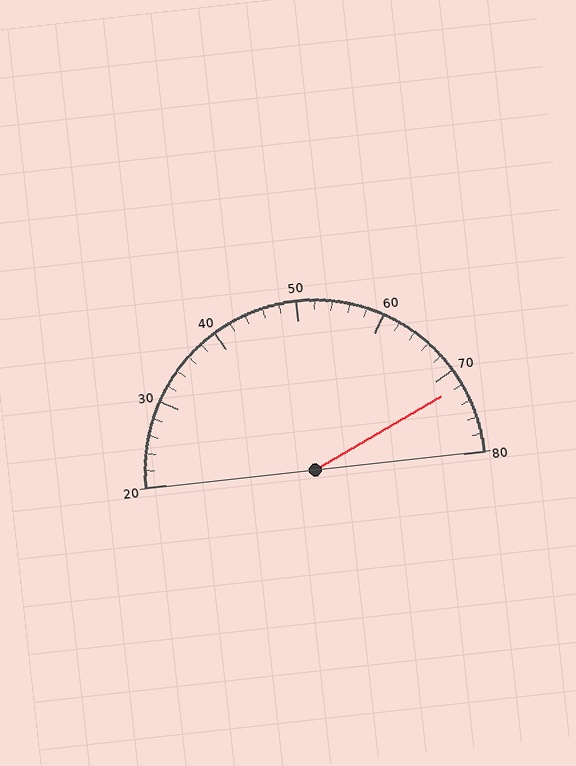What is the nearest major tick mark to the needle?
The nearest major tick mark is 70.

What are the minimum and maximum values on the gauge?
The gauge ranges from 20 to 80.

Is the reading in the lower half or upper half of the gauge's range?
The reading is in the upper half of the range (20 to 80).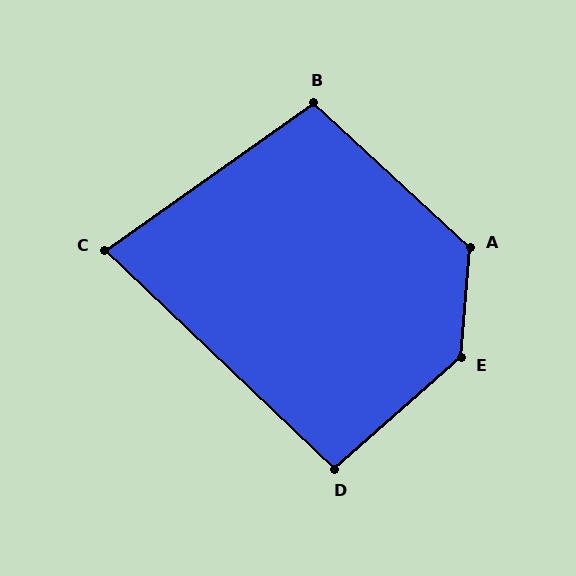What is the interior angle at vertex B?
Approximately 102 degrees (obtuse).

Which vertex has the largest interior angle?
E, at approximately 136 degrees.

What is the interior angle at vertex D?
Approximately 95 degrees (obtuse).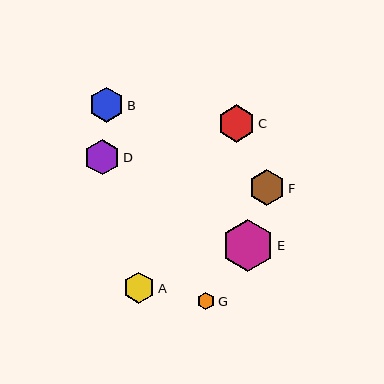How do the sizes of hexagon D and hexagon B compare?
Hexagon D and hexagon B are approximately the same size.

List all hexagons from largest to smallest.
From largest to smallest: E, C, F, D, B, A, G.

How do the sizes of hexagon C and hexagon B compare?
Hexagon C and hexagon B are approximately the same size.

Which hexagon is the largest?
Hexagon E is the largest with a size of approximately 52 pixels.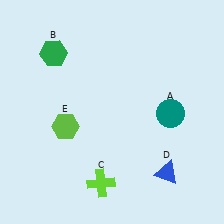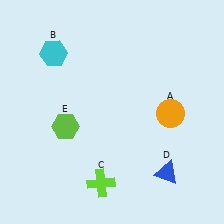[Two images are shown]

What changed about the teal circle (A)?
In Image 1, A is teal. In Image 2, it changed to orange.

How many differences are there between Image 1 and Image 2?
There are 2 differences between the two images.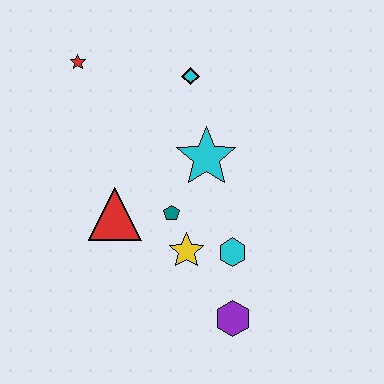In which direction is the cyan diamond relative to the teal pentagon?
The cyan diamond is above the teal pentagon.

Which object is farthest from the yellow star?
The red star is farthest from the yellow star.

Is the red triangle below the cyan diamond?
Yes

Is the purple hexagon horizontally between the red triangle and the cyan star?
No